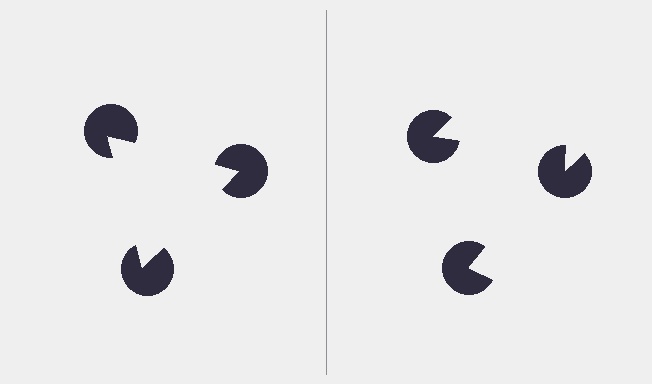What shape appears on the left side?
An illusory triangle.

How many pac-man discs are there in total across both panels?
6 — 3 on each side.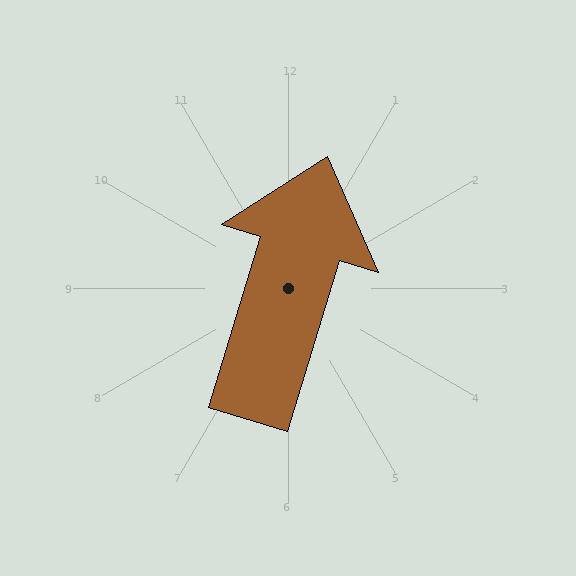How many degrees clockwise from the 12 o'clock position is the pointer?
Approximately 17 degrees.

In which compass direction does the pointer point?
North.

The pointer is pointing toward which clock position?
Roughly 1 o'clock.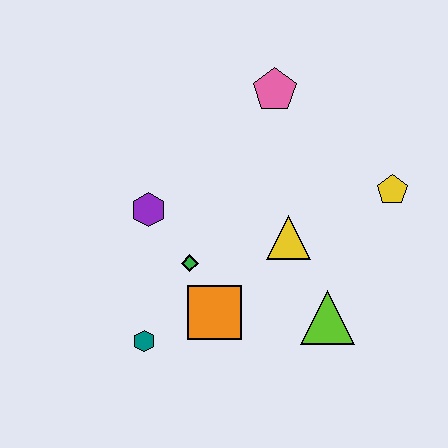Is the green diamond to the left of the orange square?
Yes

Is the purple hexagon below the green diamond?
No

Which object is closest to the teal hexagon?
The orange square is closest to the teal hexagon.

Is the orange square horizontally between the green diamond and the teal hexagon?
No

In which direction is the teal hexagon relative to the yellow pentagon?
The teal hexagon is to the left of the yellow pentagon.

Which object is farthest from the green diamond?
The yellow pentagon is farthest from the green diamond.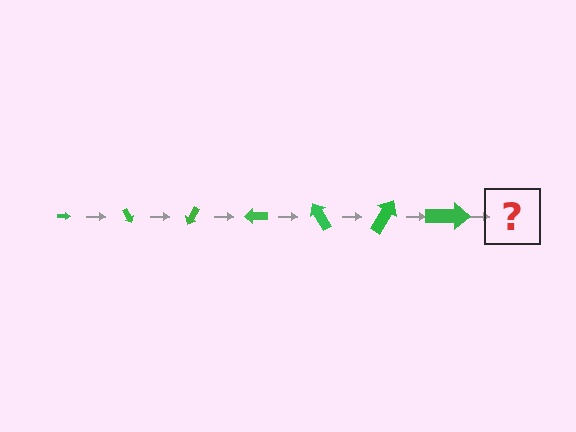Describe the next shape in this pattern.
It should be an arrow, larger than the previous one and rotated 420 degrees from the start.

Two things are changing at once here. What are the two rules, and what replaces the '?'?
The two rules are that the arrow grows larger each step and it rotates 60 degrees each step. The '?' should be an arrow, larger than the previous one and rotated 420 degrees from the start.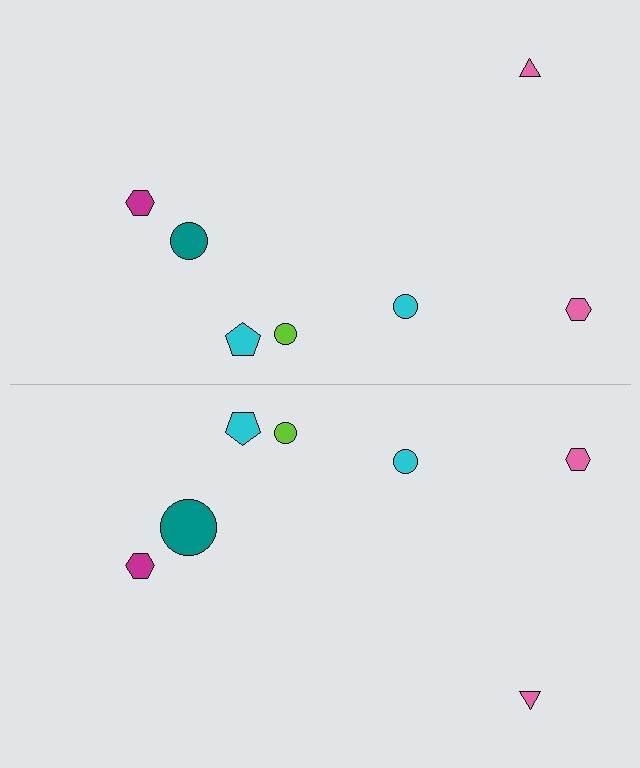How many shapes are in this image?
There are 14 shapes in this image.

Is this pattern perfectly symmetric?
No, the pattern is not perfectly symmetric. The teal circle on the bottom side has a different size than its mirror counterpart.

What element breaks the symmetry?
The teal circle on the bottom side has a different size than its mirror counterpart.